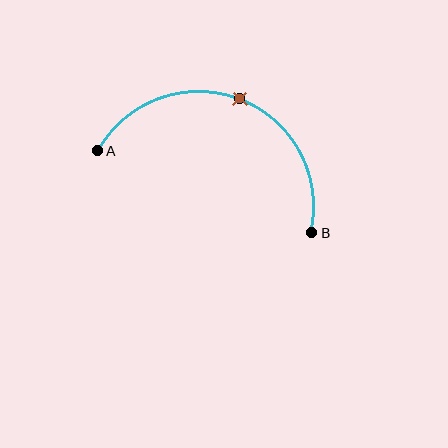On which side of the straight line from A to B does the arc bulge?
The arc bulges above the straight line connecting A and B.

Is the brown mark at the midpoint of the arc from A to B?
Yes. The brown mark lies on the arc at equal arc-length from both A and B — it is the arc midpoint.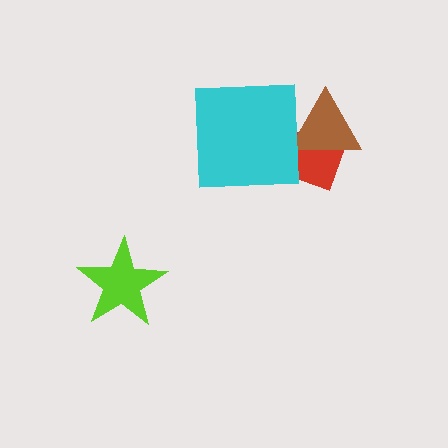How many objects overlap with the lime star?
0 objects overlap with the lime star.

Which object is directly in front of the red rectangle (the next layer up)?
The brown triangle is directly in front of the red rectangle.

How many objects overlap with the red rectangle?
2 objects overlap with the red rectangle.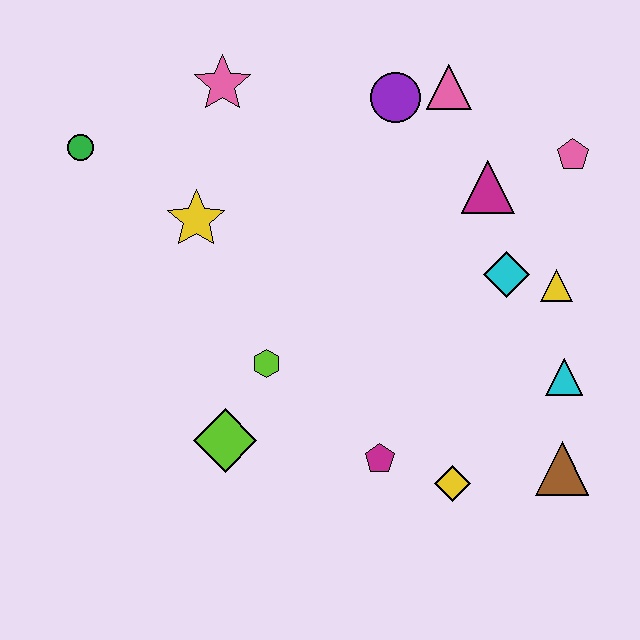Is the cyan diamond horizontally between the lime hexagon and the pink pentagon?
Yes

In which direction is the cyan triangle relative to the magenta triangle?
The cyan triangle is below the magenta triangle.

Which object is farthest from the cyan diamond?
The green circle is farthest from the cyan diamond.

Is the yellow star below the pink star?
Yes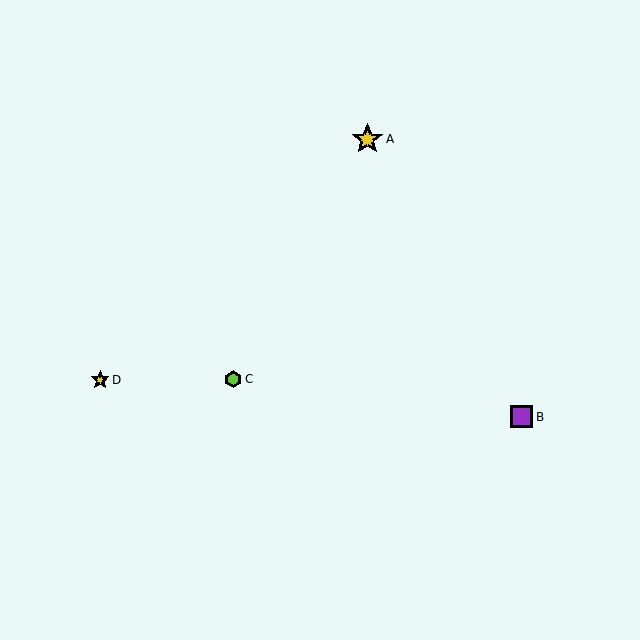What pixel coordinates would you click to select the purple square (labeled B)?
Click at (521, 417) to select the purple square B.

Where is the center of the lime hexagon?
The center of the lime hexagon is at (233, 379).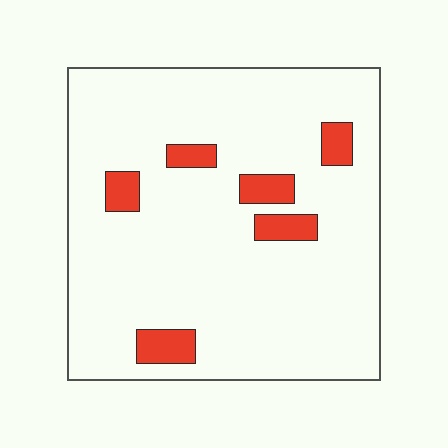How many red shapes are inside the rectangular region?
6.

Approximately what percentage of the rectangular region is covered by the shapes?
Approximately 10%.